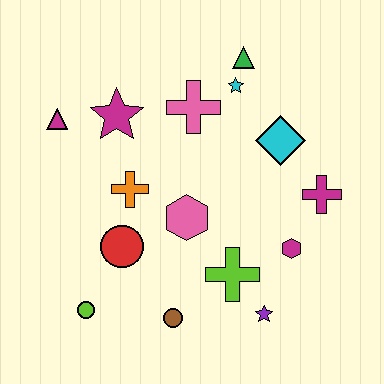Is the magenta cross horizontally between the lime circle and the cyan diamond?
No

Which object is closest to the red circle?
The orange cross is closest to the red circle.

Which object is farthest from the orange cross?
The magenta cross is farthest from the orange cross.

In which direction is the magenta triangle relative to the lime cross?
The magenta triangle is to the left of the lime cross.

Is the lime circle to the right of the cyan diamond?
No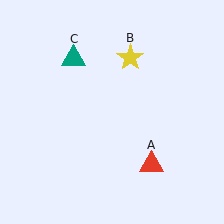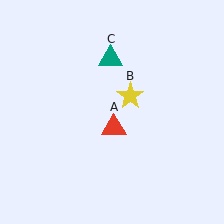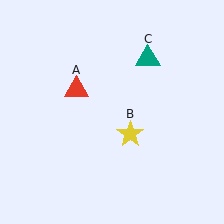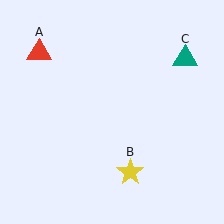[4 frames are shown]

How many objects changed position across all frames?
3 objects changed position: red triangle (object A), yellow star (object B), teal triangle (object C).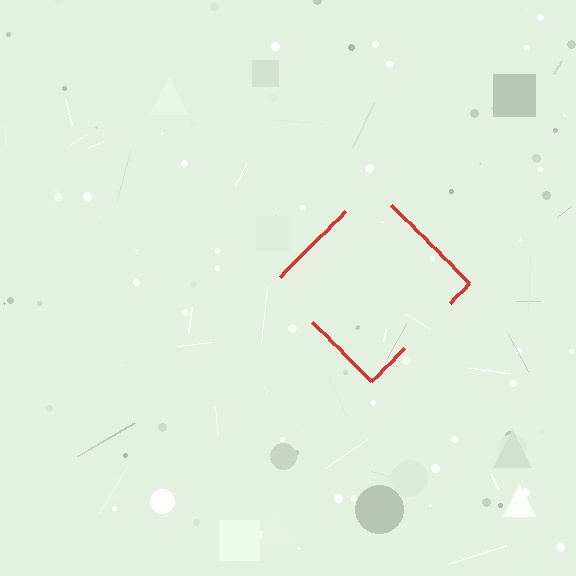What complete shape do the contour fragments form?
The contour fragments form a diamond.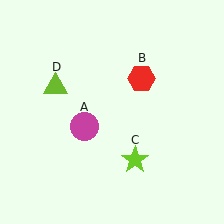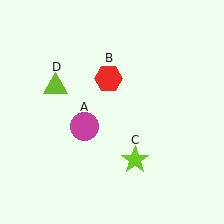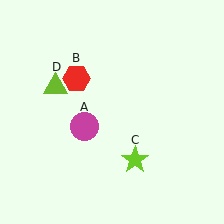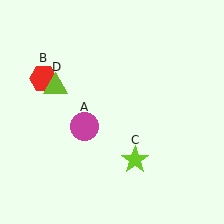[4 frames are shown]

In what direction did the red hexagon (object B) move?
The red hexagon (object B) moved left.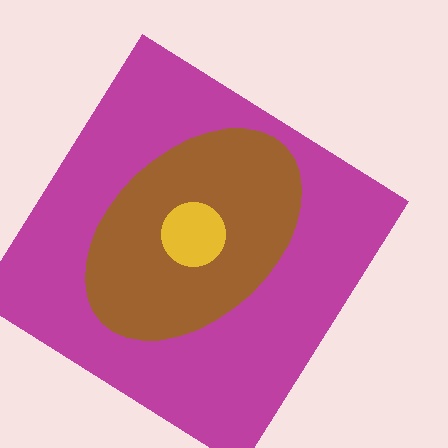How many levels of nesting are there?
3.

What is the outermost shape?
The magenta diamond.